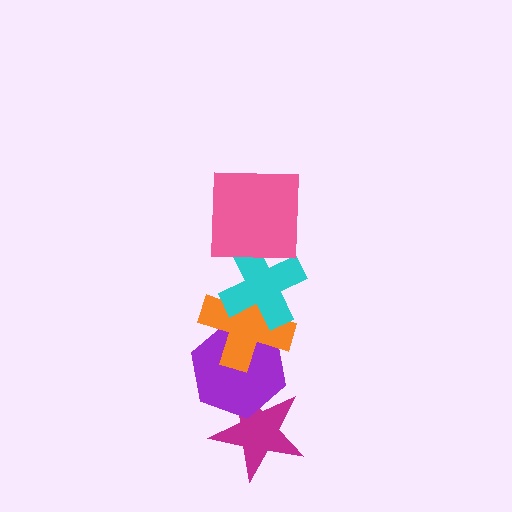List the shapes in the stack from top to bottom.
From top to bottom: the pink square, the cyan cross, the orange cross, the purple hexagon, the magenta star.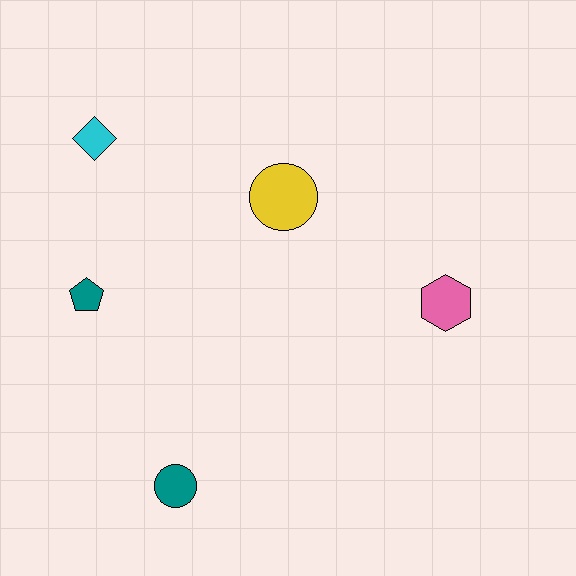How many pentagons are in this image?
There is 1 pentagon.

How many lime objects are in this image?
There are no lime objects.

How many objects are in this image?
There are 5 objects.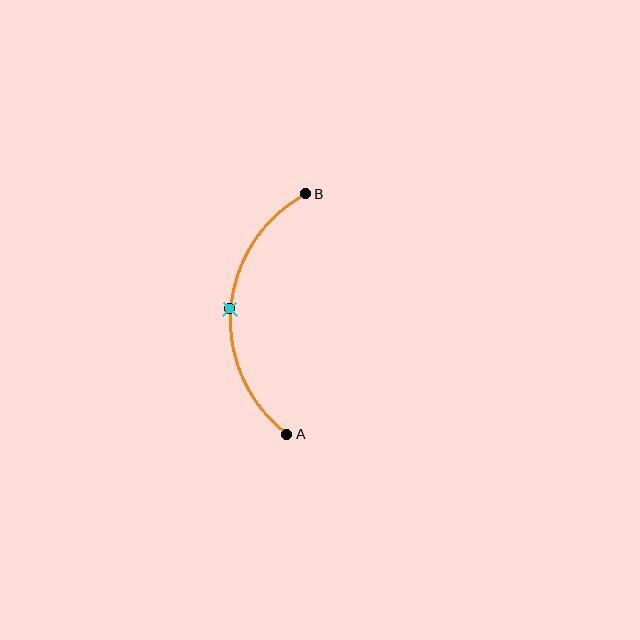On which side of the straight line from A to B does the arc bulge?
The arc bulges to the left of the straight line connecting A and B.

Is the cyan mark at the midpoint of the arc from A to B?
Yes. The cyan mark lies on the arc at equal arc-length from both A and B — it is the arc midpoint.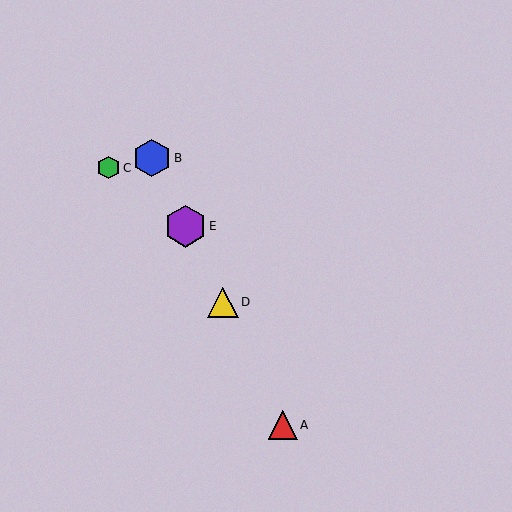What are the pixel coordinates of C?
Object C is at (109, 168).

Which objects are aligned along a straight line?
Objects A, B, D, E are aligned along a straight line.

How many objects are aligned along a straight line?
4 objects (A, B, D, E) are aligned along a straight line.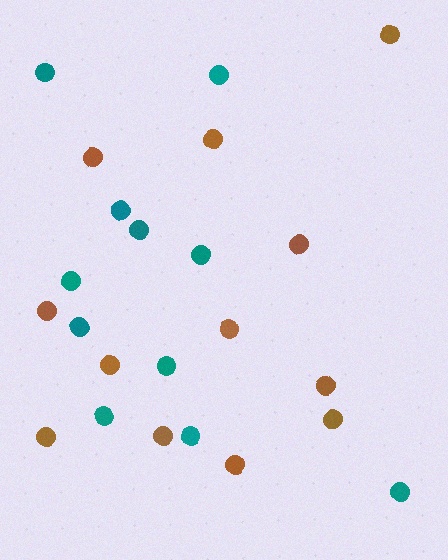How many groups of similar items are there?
There are 2 groups: one group of brown circles (12) and one group of teal circles (11).